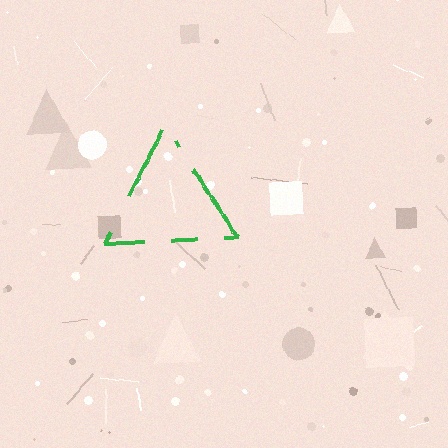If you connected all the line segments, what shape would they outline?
They would outline a triangle.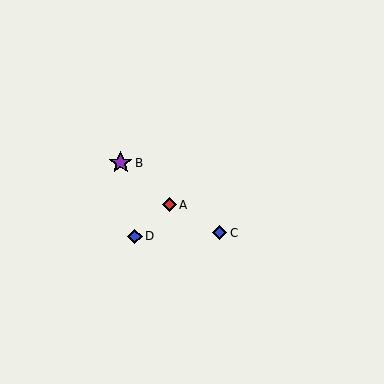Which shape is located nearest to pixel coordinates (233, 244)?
The blue diamond (labeled C) at (220, 233) is nearest to that location.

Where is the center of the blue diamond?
The center of the blue diamond is at (135, 236).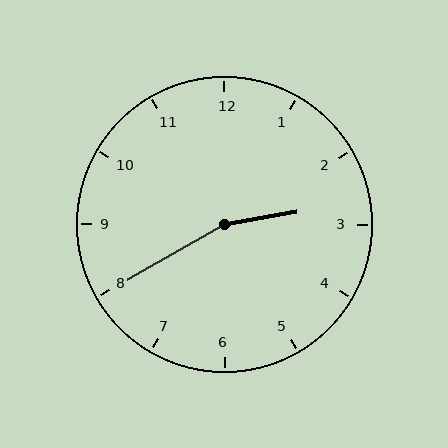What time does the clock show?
2:40.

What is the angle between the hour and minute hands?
Approximately 160 degrees.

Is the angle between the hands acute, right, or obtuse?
It is obtuse.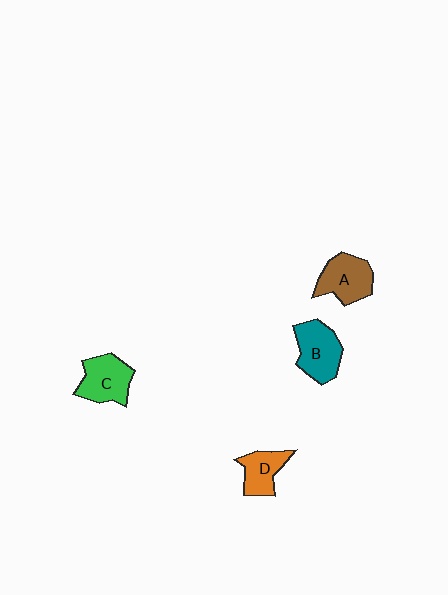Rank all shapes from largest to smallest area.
From largest to smallest: B (teal), C (green), A (brown), D (orange).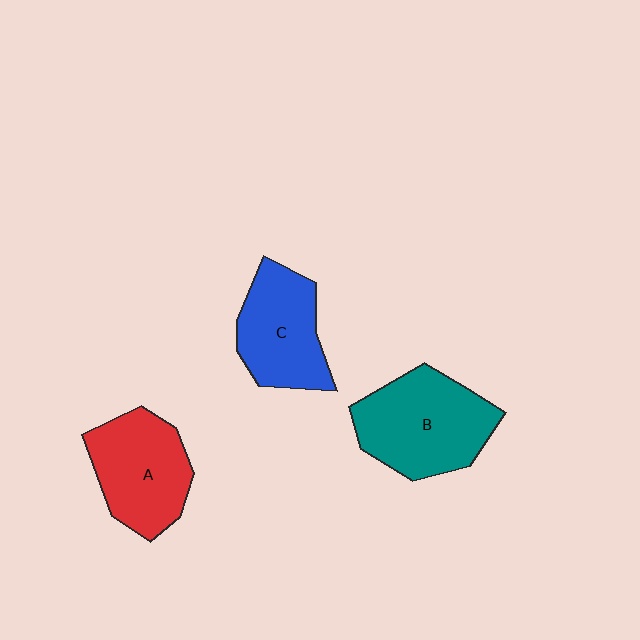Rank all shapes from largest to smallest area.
From largest to smallest: B (teal), A (red), C (blue).